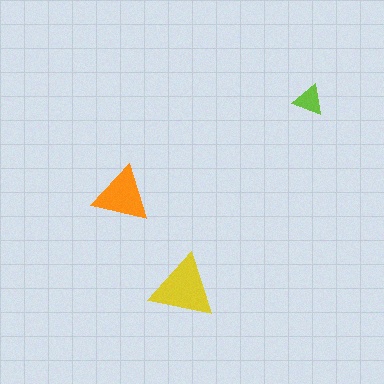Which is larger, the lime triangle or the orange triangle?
The orange one.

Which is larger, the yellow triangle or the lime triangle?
The yellow one.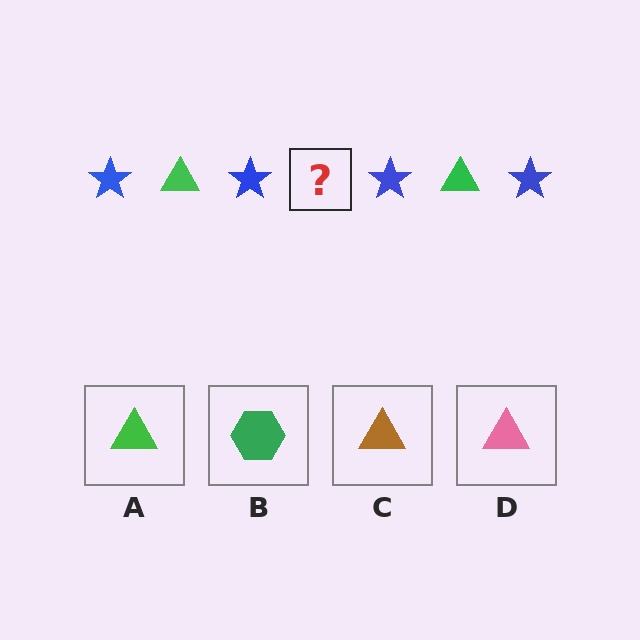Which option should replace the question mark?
Option A.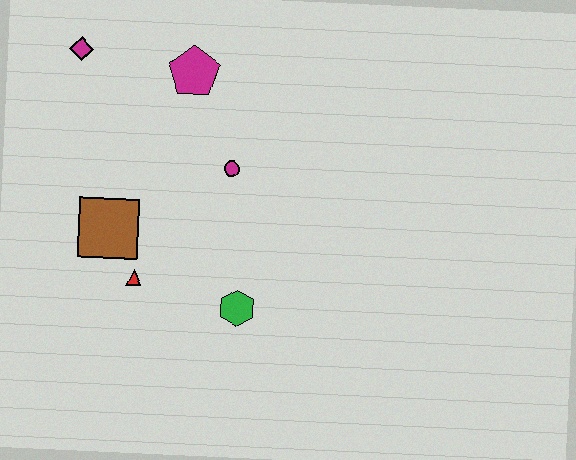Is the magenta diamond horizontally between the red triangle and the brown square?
No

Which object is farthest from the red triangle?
The magenta diamond is farthest from the red triangle.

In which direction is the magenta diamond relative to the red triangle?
The magenta diamond is above the red triangle.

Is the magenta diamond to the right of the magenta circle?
No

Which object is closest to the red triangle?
The brown square is closest to the red triangle.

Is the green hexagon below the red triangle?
Yes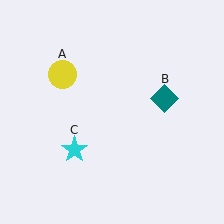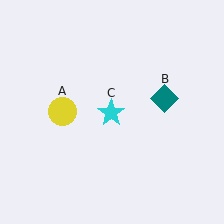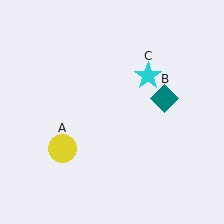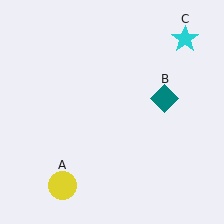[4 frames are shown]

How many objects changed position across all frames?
2 objects changed position: yellow circle (object A), cyan star (object C).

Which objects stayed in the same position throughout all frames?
Teal diamond (object B) remained stationary.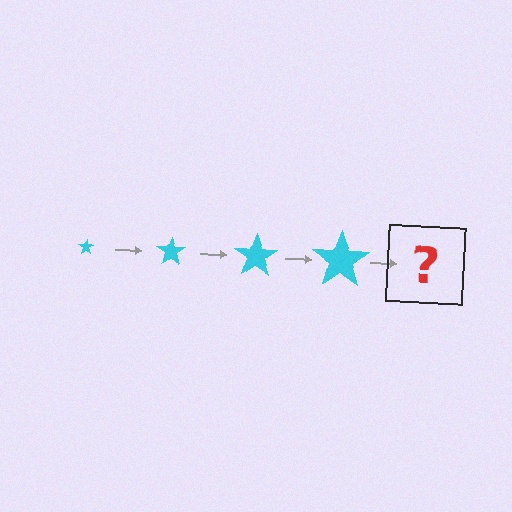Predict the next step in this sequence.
The next step is a cyan star, larger than the previous one.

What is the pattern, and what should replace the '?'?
The pattern is that the star gets progressively larger each step. The '?' should be a cyan star, larger than the previous one.